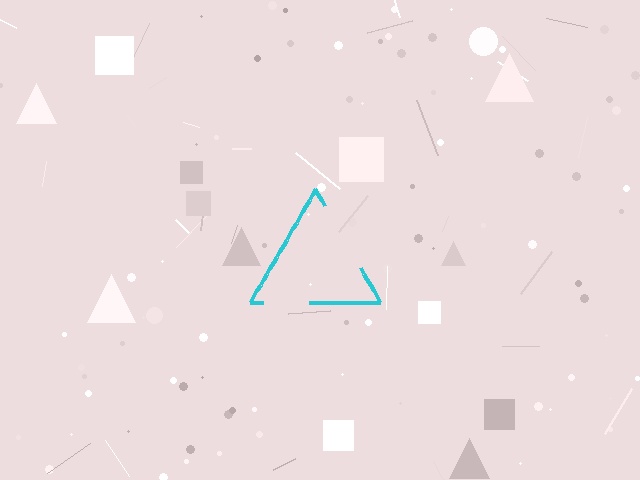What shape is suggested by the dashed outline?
The dashed outline suggests a triangle.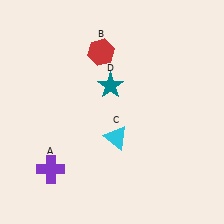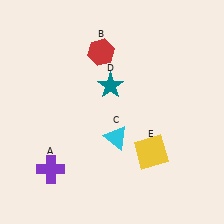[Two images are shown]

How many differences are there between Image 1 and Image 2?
There is 1 difference between the two images.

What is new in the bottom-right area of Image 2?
A yellow square (E) was added in the bottom-right area of Image 2.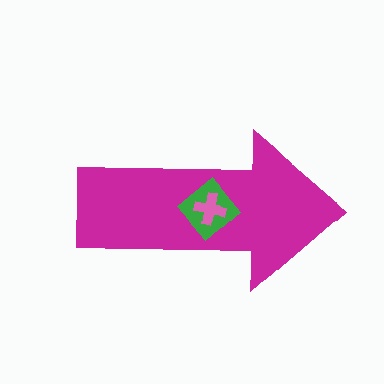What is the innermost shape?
The pink cross.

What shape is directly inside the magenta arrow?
The green diamond.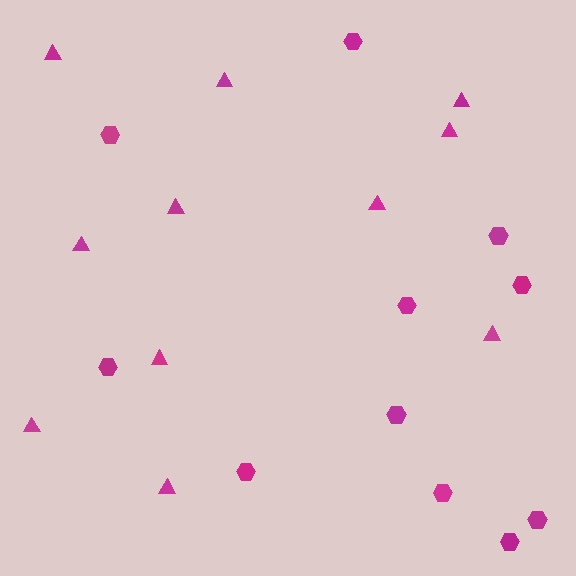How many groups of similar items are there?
There are 2 groups: one group of hexagons (11) and one group of triangles (11).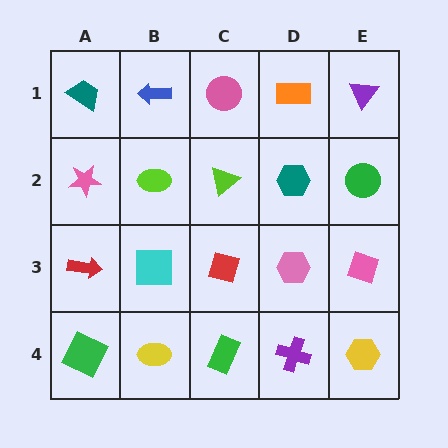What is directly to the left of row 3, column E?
A pink hexagon.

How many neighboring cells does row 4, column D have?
3.